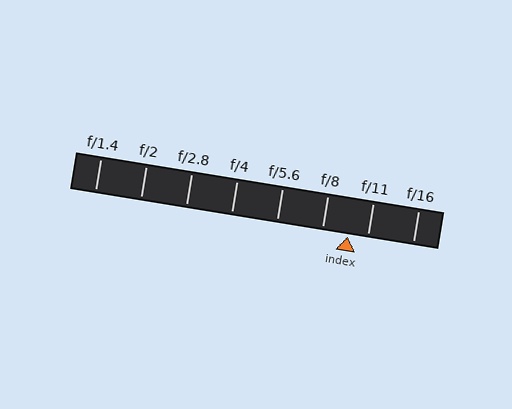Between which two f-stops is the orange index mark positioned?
The index mark is between f/8 and f/11.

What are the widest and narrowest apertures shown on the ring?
The widest aperture shown is f/1.4 and the narrowest is f/16.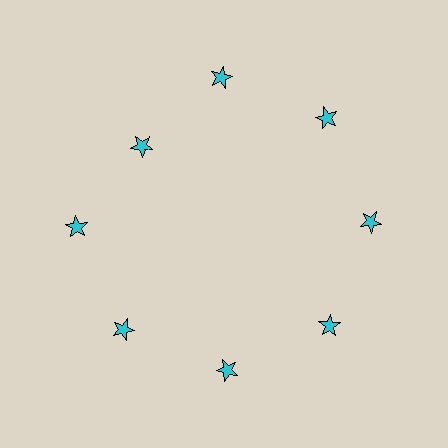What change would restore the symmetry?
The symmetry would be restored by moving it outward, back onto the ring so that all 8 stars sit at equal angles and equal distance from the center.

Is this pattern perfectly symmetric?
No. The 8 cyan stars are arranged in a ring, but one element near the 10 o'clock position is pulled inward toward the center, breaking the 8-fold rotational symmetry.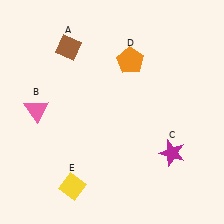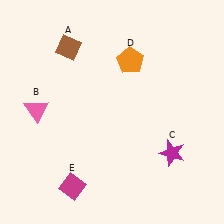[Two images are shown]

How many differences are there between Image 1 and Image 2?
There is 1 difference between the two images.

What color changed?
The diamond (E) changed from yellow in Image 1 to magenta in Image 2.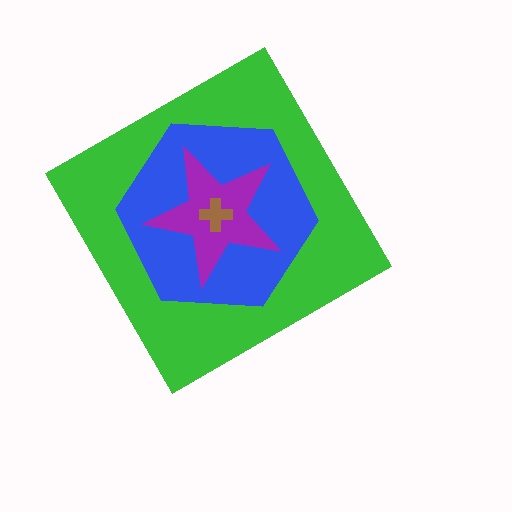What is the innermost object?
The brown cross.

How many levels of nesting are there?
4.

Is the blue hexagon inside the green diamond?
Yes.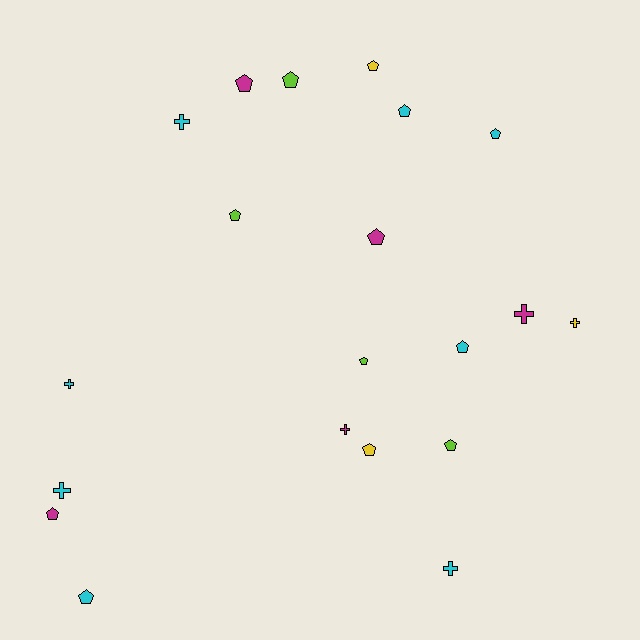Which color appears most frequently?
Cyan, with 8 objects.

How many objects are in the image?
There are 20 objects.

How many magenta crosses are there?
There are 2 magenta crosses.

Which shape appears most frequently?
Pentagon, with 13 objects.